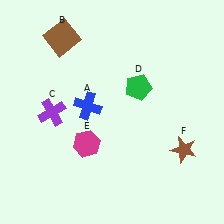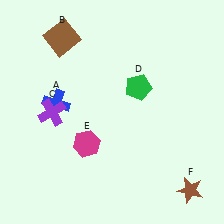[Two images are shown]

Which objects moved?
The objects that moved are: the blue cross (A), the brown star (F).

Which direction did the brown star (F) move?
The brown star (F) moved down.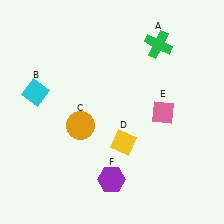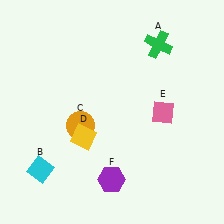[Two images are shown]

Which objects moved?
The objects that moved are: the cyan diamond (B), the yellow diamond (D).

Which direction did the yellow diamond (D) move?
The yellow diamond (D) moved left.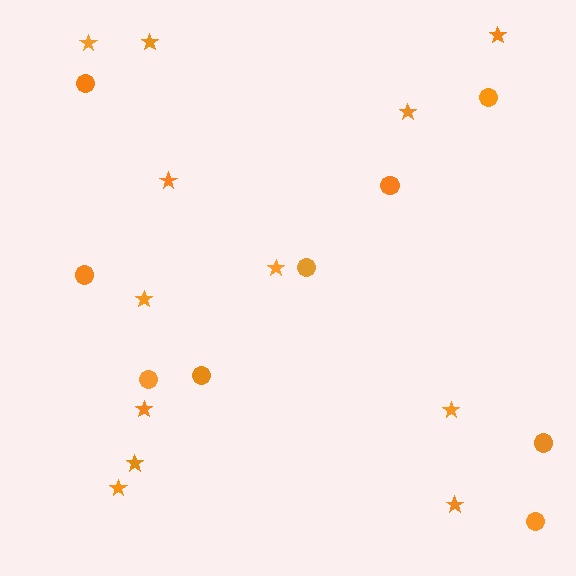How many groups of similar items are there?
There are 2 groups: one group of circles (9) and one group of stars (12).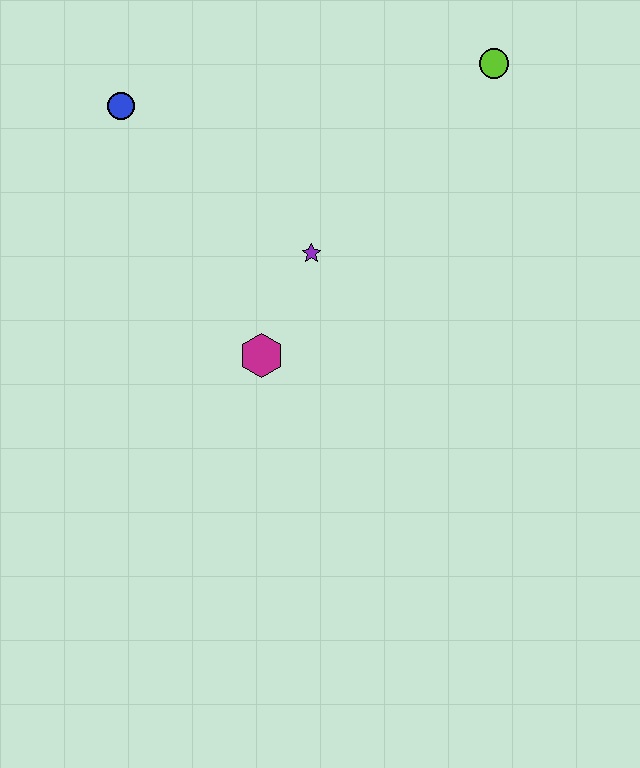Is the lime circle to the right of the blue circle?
Yes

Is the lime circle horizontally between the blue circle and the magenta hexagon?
No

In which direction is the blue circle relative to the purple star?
The blue circle is to the left of the purple star.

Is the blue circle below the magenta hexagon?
No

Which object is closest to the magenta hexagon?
The purple star is closest to the magenta hexagon.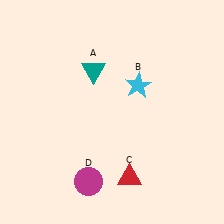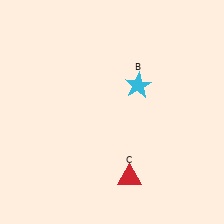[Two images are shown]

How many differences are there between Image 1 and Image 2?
There are 2 differences between the two images.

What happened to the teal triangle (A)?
The teal triangle (A) was removed in Image 2. It was in the top-left area of Image 1.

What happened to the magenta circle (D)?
The magenta circle (D) was removed in Image 2. It was in the bottom-left area of Image 1.